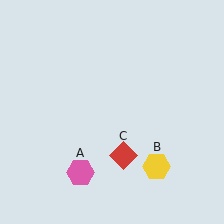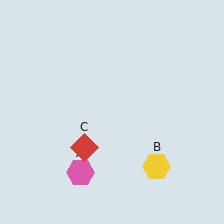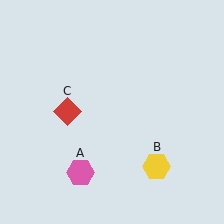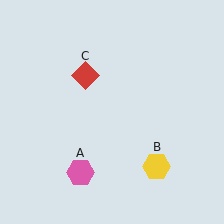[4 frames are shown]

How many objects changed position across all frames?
1 object changed position: red diamond (object C).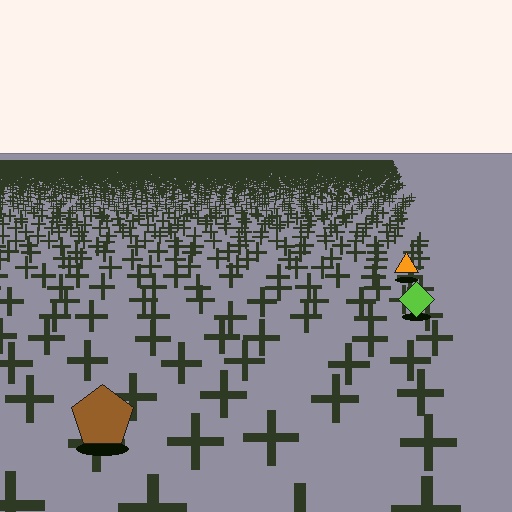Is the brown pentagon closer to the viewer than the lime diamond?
Yes. The brown pentagon is closer — you can tell from the texture gradient: the ground texture is coarser near it.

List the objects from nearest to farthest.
From nearest to farthest: the brown pentagon, the lime diamond, the orange triangle.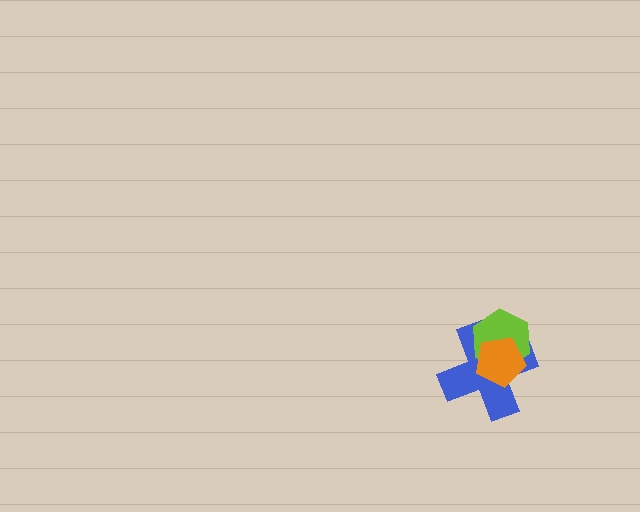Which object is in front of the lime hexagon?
The orange pentagon is in front of the lime hexagon.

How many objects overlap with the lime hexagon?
2 objects overlap with the lime hexagon.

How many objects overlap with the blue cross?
2 objects overlap with the blue cross.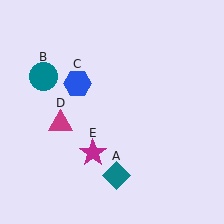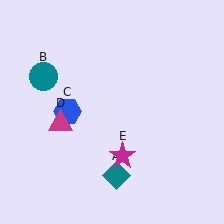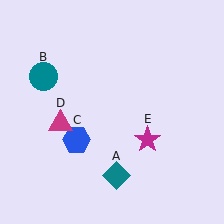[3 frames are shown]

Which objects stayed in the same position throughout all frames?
Teal diamond (object A) and teal circle (object B) and magenta triangle (object D) remained stationary.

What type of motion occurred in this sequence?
The blue hexagon (object C), magenta star (object E) rotated counterclockwise around the center of the scene.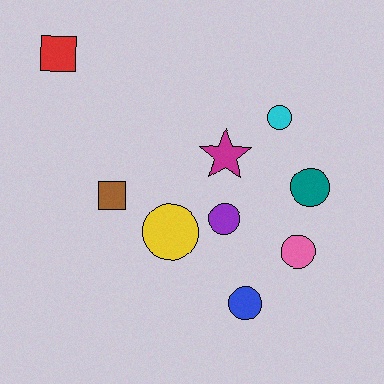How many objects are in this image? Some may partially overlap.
There are 9 objects.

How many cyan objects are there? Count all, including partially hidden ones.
There is 1 cyan object.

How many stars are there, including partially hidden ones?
There is 1 star.